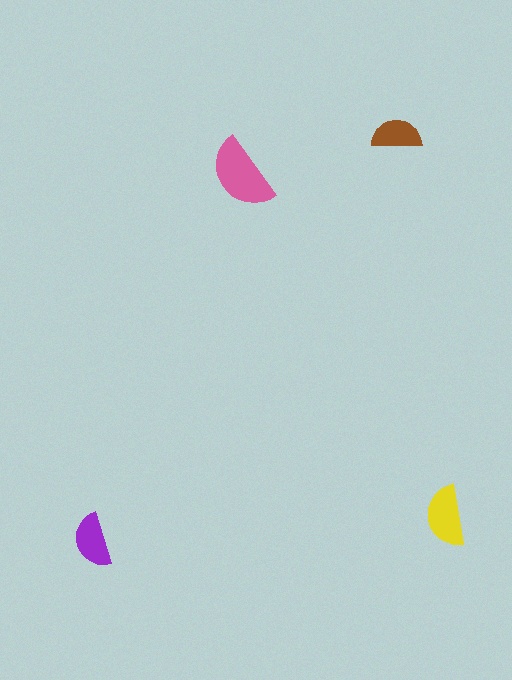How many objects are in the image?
There are 4 objects in the image.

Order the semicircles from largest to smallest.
the pink one, the yellow one, the purple one, the brown one.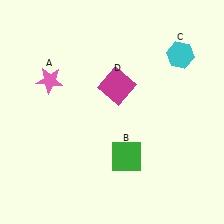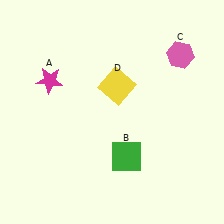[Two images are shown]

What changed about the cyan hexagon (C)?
In Image 1, C is cyan. In Image 2, it changed to pink.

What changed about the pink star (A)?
In Image 1, A is pink. In Image 2, it changed to magenta.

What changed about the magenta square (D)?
In Image 1, D is magenta. In Image 2, it changed to yellow.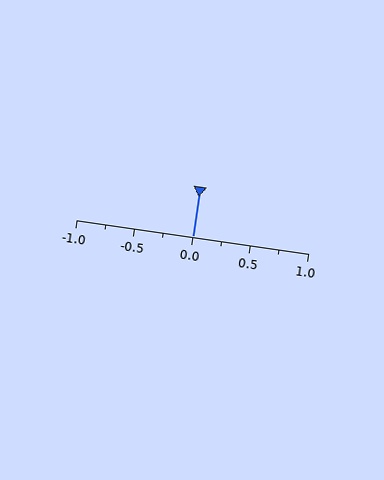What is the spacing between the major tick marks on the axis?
The major ticks are spaced 0.5 apart.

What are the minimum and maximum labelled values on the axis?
The axis runs from -1.0 to 1.0.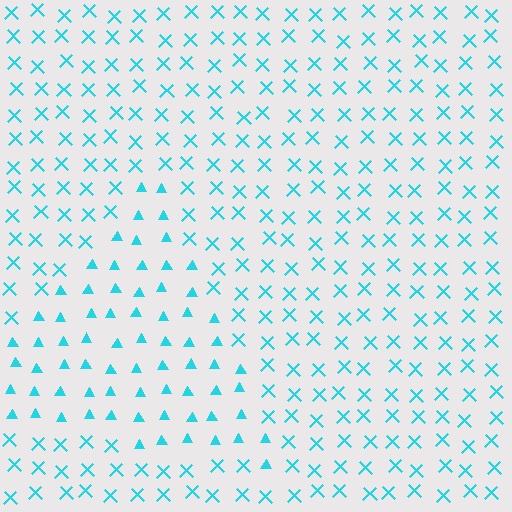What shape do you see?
I see a triangle.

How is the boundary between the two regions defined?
The boundary is defined by a change in element shape: triangles inside vs. X marks outside. All elements share the same color and spacing.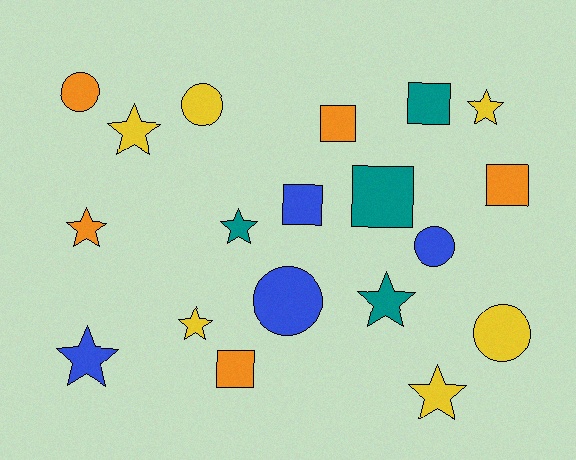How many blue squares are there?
There is 1 blue square.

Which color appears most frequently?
Yellow, with 6 objects.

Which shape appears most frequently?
Star, with 8 objects.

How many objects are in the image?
There are 19 objects.